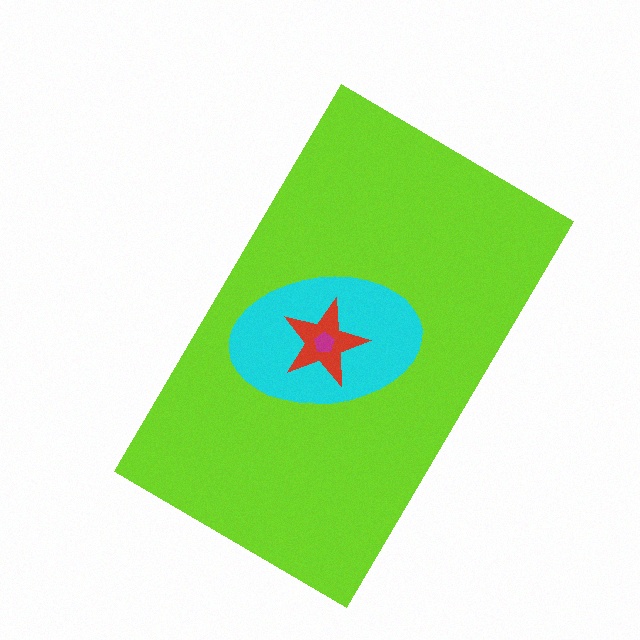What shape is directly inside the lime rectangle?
The cyan ellipse.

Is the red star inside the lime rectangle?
Yes.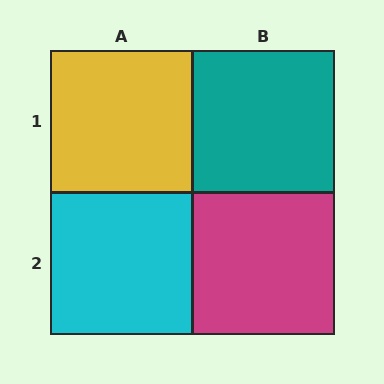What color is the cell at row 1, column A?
Yellow.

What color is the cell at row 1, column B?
Teal.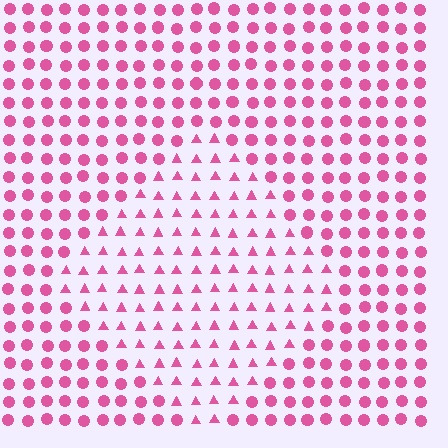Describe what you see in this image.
The image is filled with small pink elements arranged in a uniform grid. A diamond-shaped region contains triangles, while the surrounding area contains circles. The boundary is defined purely by the change in element shape.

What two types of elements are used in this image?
The image uses triangles inside the diamond region and circles outside it.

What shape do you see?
I see a diamond.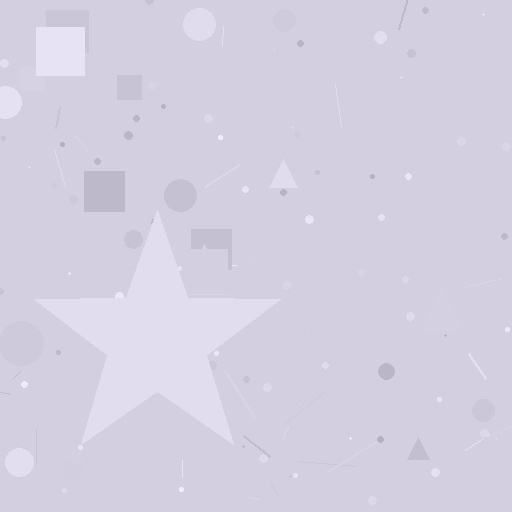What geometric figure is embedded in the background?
A star is embedded in the background.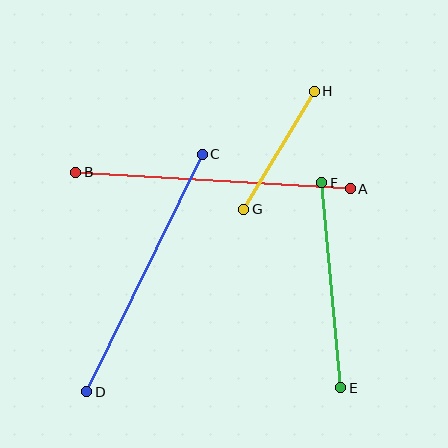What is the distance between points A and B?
The distance is approximately 275 pixels.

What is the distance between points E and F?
The distance is approximately 206 pixels.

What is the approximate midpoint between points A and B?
The midpoint is at approximately (213, 181) pixels.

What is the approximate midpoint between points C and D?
The midpoint is at approximately (144, 273) pixels.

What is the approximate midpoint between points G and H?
The midpoint is at approximately (279, 150) pixels.